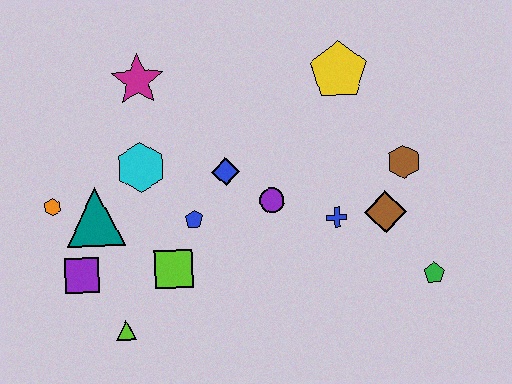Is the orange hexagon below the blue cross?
No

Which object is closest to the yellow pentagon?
The brown hexagon is closest to the yellow pentagon.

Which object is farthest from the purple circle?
The orange hexagon is farthest from the purple circle.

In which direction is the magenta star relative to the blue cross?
The magenta star is to the left of the blue cross.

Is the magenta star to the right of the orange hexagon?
Yes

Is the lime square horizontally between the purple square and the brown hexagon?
Yes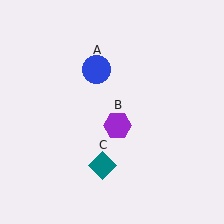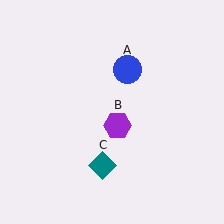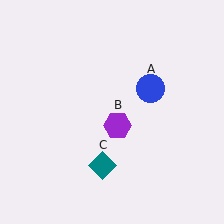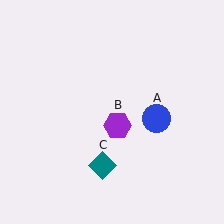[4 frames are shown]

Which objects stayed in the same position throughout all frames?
Purple hexagon (object B) and teal diamond (object C) remained stationary.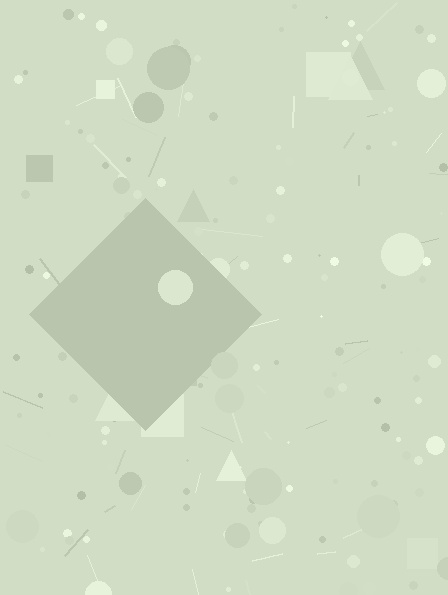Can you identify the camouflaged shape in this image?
The camouflaged shape is a diamond.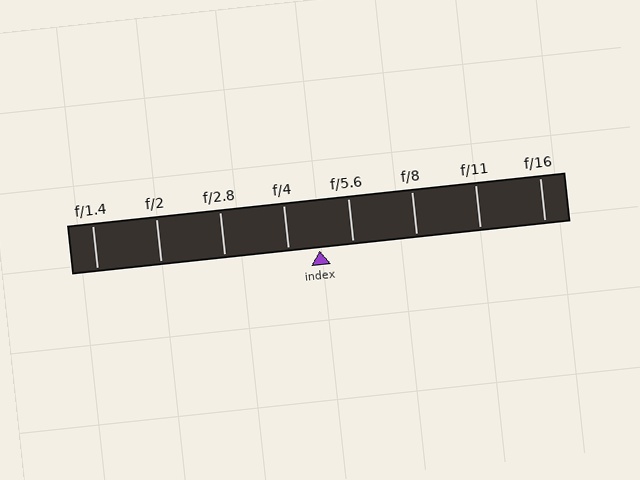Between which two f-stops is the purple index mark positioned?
The index mark is between f/4 and f/5.6.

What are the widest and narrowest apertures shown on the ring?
The widest aperture shown is f/1.4 and the narrowest is f/16.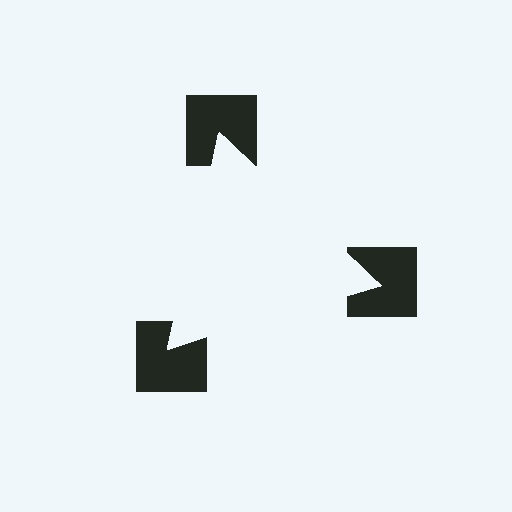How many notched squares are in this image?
There are 3 — one at each vertex of the illusory triangle.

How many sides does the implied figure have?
3 sides.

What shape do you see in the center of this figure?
An illusory triangle — its edges are inferred from the aligned wedge cuts in the notched squares, not physically drawn.